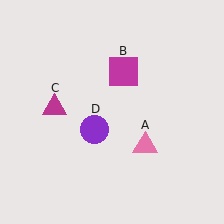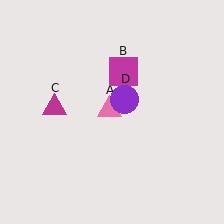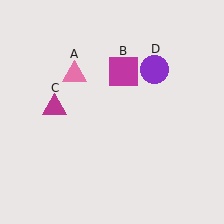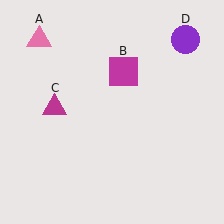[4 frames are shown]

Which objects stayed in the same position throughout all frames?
Magenta square (object B) and magenta triangle (object C) remained stationary.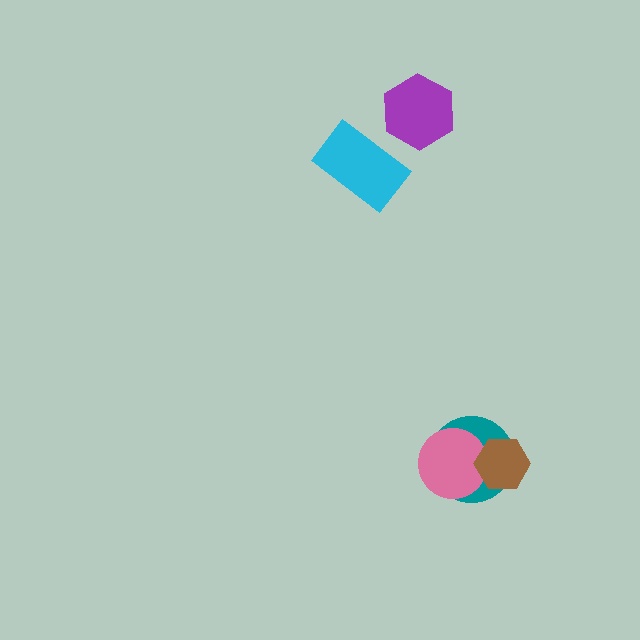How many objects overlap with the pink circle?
2 objects overlap with the pink circle.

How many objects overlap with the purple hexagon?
0 objects overlap with the purple hexagon.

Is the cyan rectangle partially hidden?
No, no other shape covers it.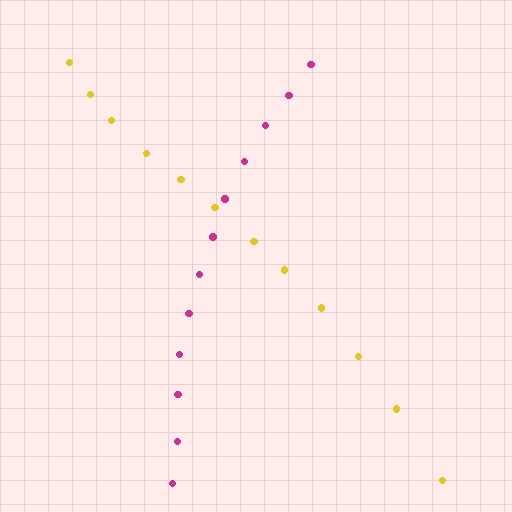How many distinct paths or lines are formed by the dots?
There are 2 distinct paths.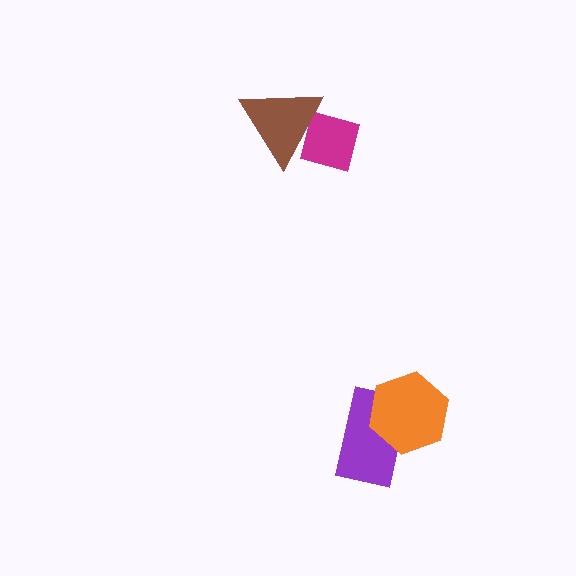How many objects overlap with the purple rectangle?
1 object overlaps with the purple rectangle.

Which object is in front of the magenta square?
The brown triangle is in front of the magenta square.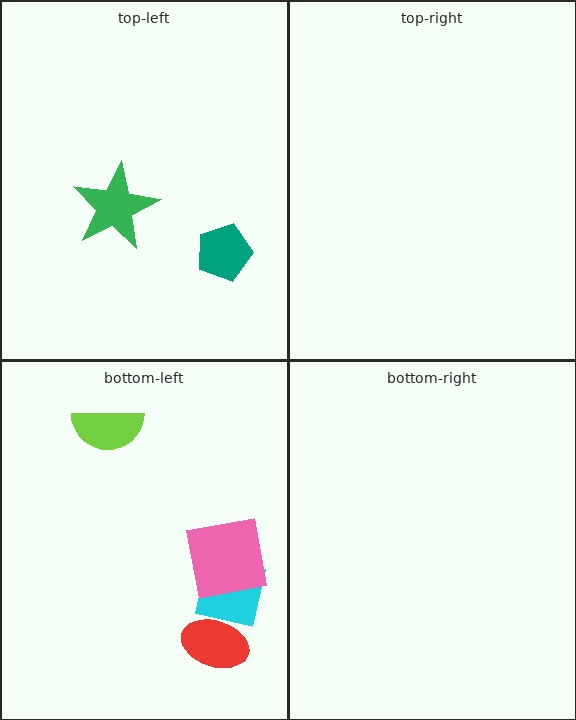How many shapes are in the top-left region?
2.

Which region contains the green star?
The top-left region.